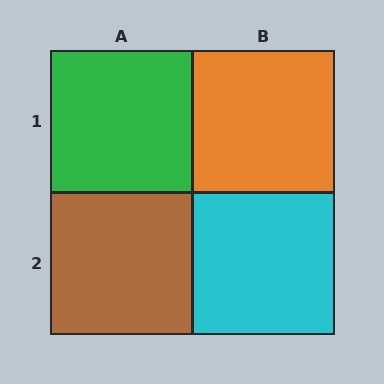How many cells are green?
1 cell is green.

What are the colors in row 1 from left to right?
Green, orange.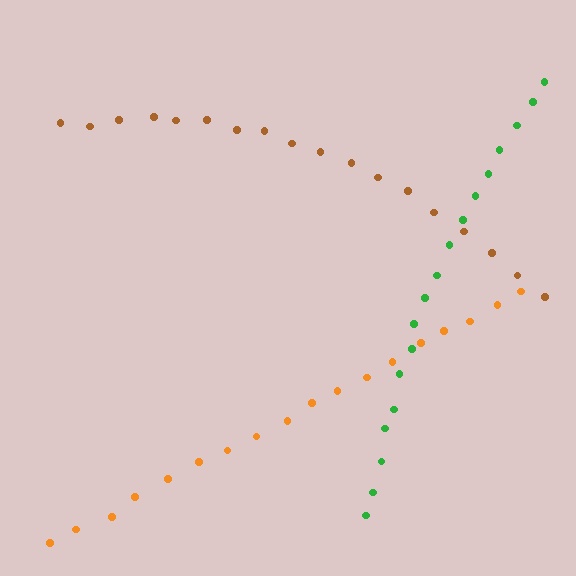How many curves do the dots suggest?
There are 3 distinct paths.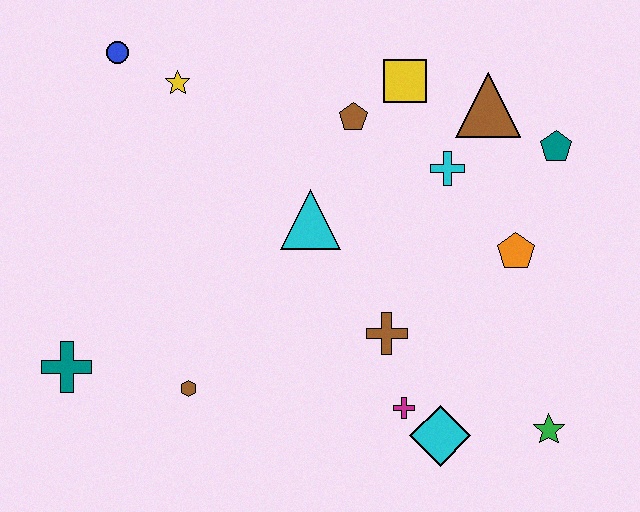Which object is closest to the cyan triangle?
The brown pentagon is closest to the cyan triangle.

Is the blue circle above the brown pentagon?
Yes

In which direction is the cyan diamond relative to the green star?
The cyan diamond is to the left of the green star.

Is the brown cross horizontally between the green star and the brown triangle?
No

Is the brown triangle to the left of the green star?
Yes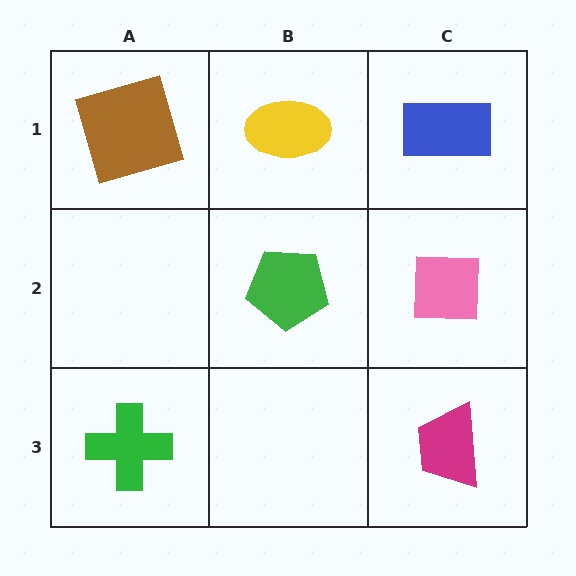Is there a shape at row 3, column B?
No, that cell is empty.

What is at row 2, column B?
A green pentagon.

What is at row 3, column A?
A green cross.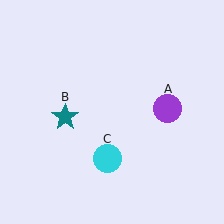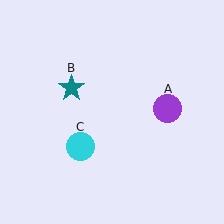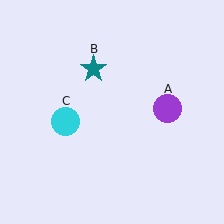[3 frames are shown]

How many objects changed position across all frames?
2 objects changed position: teal star (object B), cyan circle (object C).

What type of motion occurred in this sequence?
The teal star (object B), cyan circle (object C) rotated clockwise around the center of the scene.